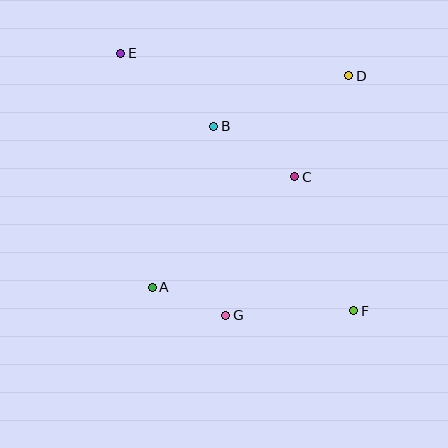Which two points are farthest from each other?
Points E and F are farthest from each other.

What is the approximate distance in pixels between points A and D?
The distance between A and D is approximately 289 pixels.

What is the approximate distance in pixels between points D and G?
The distance between D and G is approximately 269 pixels.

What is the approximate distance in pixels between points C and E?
The distance between C and E is approximately 214 pixels.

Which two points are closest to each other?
Points A and G are closest to each other.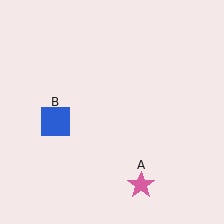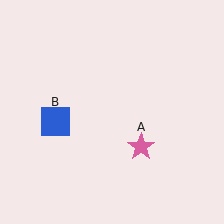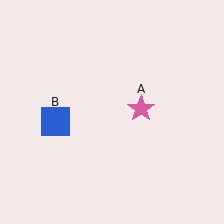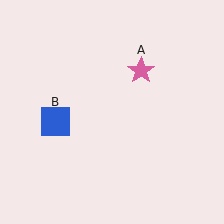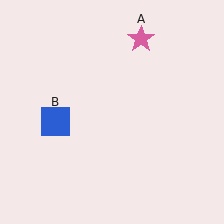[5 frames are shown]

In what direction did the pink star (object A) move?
The pink star (object A) moved up.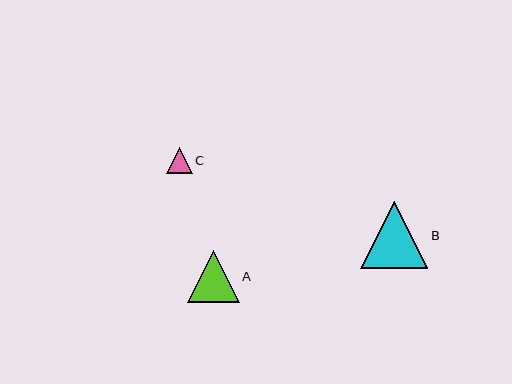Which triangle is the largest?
Triangle B is the largest with a size of approximately 67 pixels.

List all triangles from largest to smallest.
From largest to smallest: B, A, C.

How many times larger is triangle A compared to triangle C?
Triangle A is approximately 2.0 times the size of triangle C.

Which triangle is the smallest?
Triangle C is the smallest with a size of approximately 26 pixels.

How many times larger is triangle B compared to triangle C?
Triangle B is approximately 2.6 times the size of triangle C.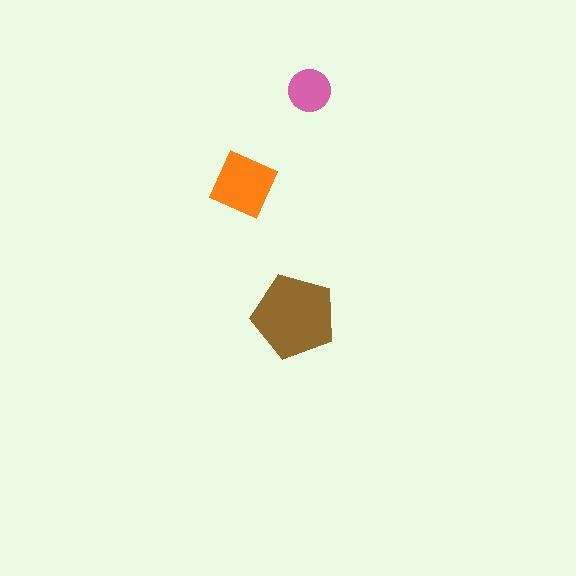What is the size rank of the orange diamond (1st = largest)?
2nd.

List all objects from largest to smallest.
The brown pentagon, the orange diamond, the pink circle.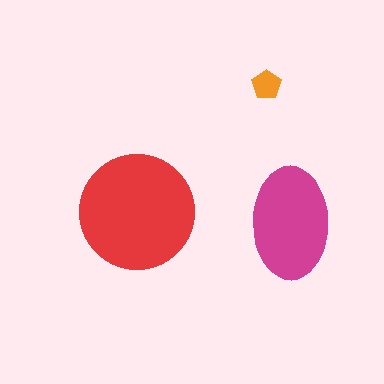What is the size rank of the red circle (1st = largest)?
1st.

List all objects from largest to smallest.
The red circle, the magenta ellipse, the orange pentagon.